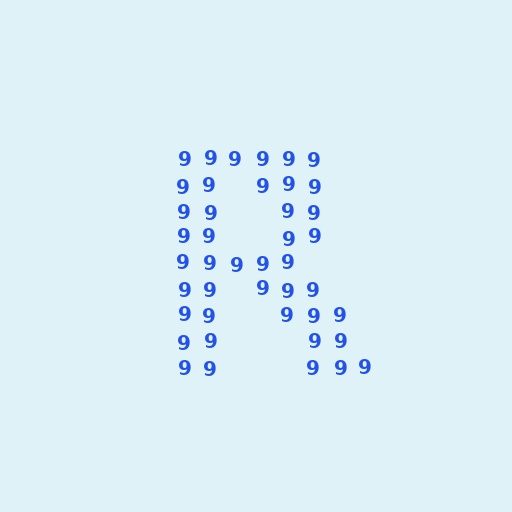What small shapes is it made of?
It is made of small digit 9's.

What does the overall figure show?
The overall figure shows the letter R.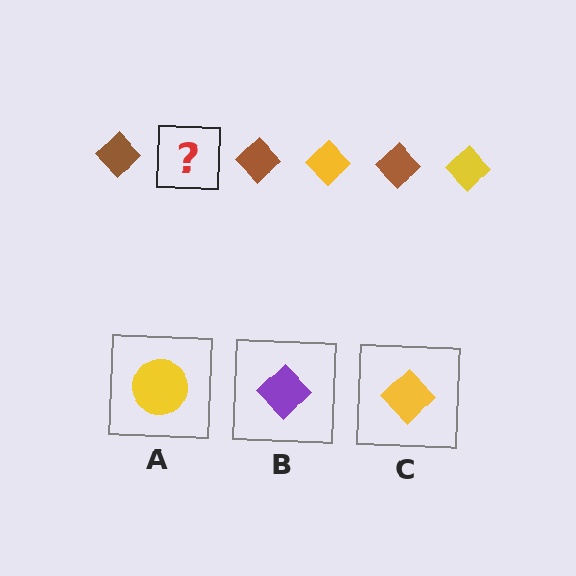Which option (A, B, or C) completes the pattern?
C.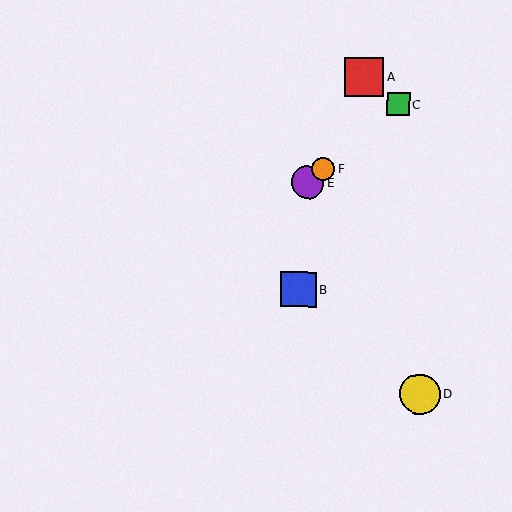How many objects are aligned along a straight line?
3 objects (C, E, F) are aligned along a straight line.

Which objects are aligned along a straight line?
Objects C, E, F are aligned along a straight line.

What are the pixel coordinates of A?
Object A is at (364, 77).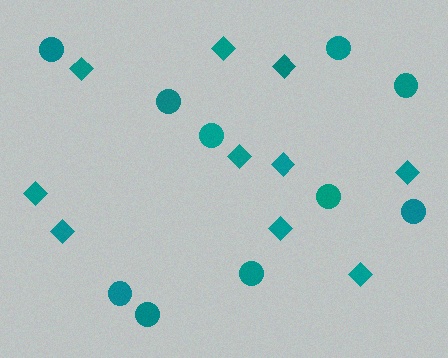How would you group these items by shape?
There are 2 groups: one group of diamonds (10) and one group of circles (10).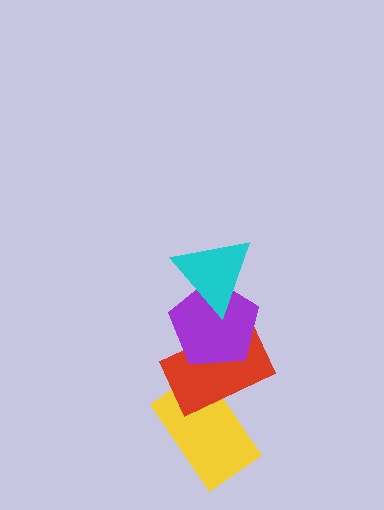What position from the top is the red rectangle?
The red rectangle is 3rd from the top.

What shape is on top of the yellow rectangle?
The red rectangle is on top of the yellow rectangle.